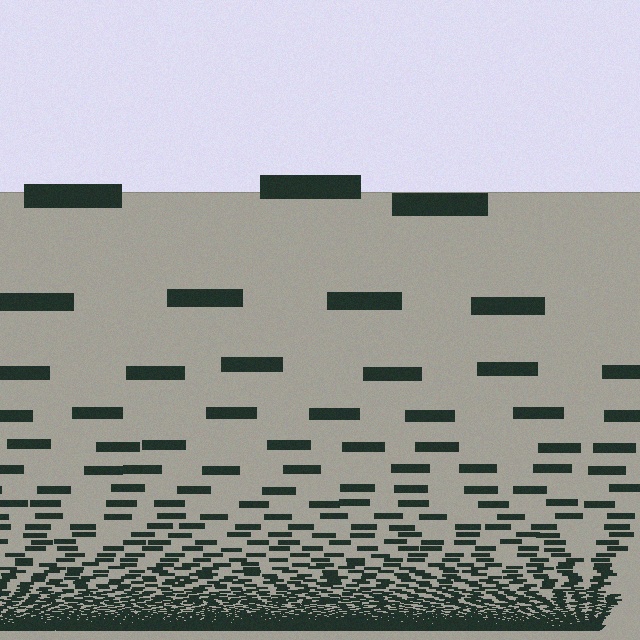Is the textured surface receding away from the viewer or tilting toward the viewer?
The surface appears to tilt toward the viewer. Texture elements get larger and sparser toward the top.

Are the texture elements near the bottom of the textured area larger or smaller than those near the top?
Smaller. The gradient is inverted — elements near the bottom are smaller and denser.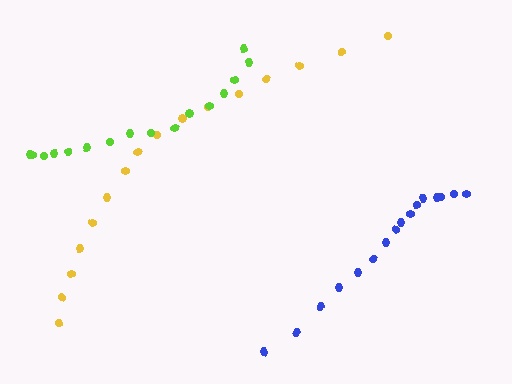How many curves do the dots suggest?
There are 3 distinct paths.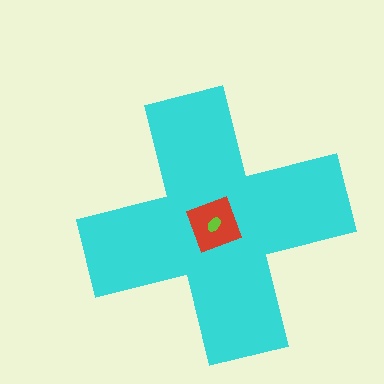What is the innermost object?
The lime ellipse.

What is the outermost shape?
The cyan cross.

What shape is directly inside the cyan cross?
The red diamond.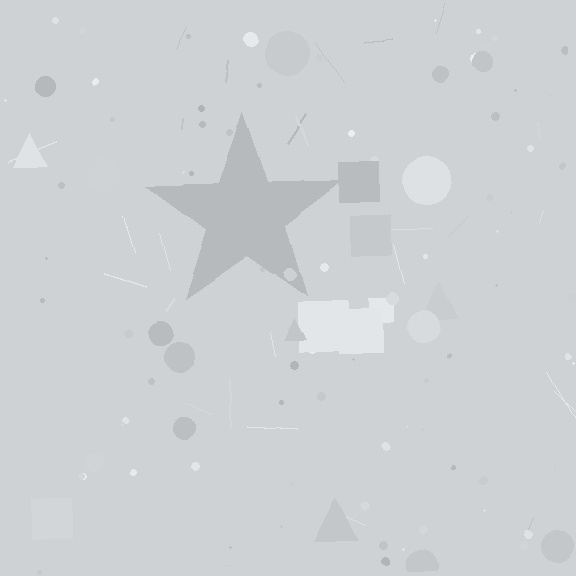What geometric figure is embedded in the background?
A star is embedded in the background.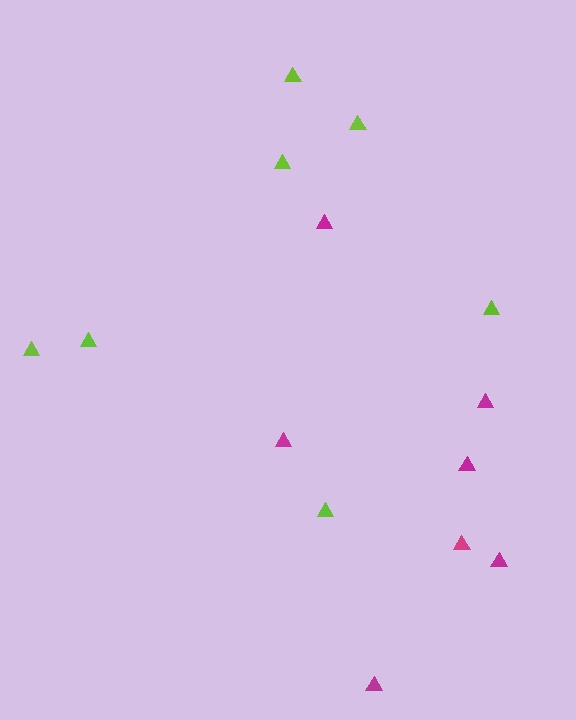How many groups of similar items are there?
There are 2 groups: one group of lime triangles (7) and one group of magenta triangles (7).